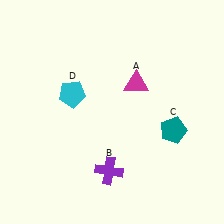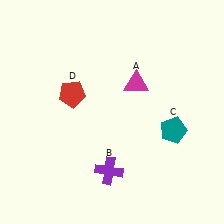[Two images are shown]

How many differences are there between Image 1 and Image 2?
There is 1 difference between the two images.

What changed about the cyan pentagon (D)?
In Image 1, D is cyan. In Image 2, it changed to red.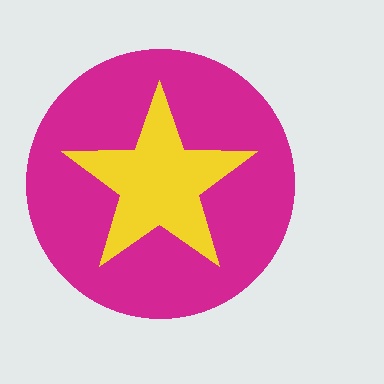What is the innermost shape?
The yellow star.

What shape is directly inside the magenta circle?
The yellow star.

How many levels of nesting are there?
2.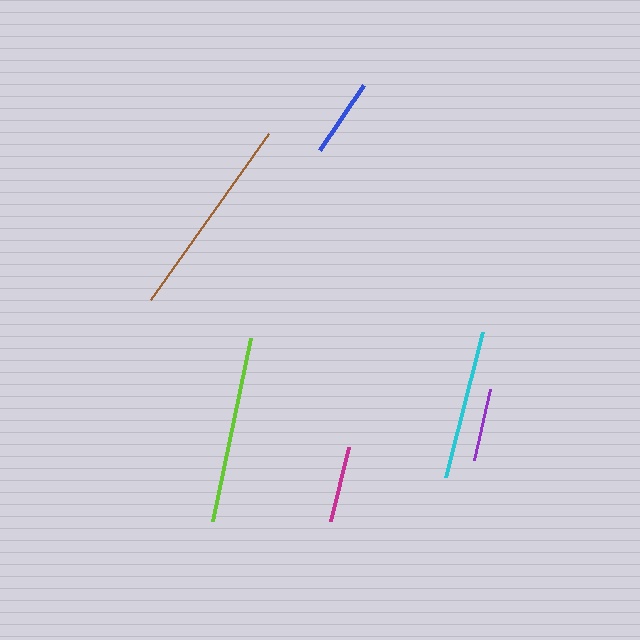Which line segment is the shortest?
The purple line is the shortest at approximately 73 pixels.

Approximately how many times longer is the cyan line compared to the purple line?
The cyan line is approximately 2.1 times the length of the purple line.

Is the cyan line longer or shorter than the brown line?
The brown line is longer than the cyan line.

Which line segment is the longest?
The brown line is the longest at approximately 203 pixels.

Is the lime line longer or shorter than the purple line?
The lime line is longer than the purple line.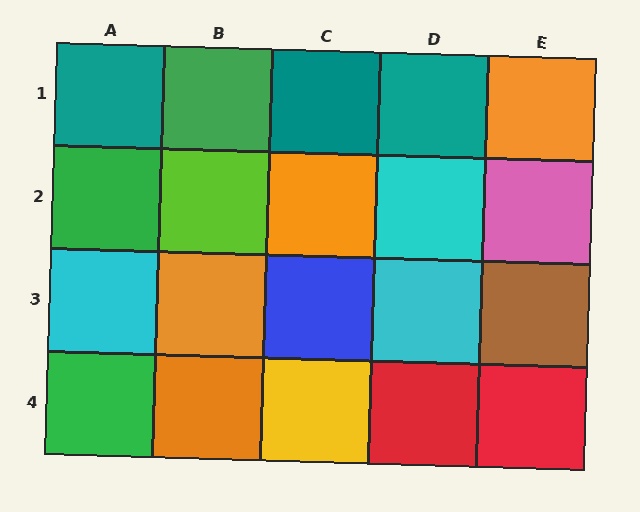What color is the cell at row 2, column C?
Orange.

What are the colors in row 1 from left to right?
Teal, green, teal, teal, orange.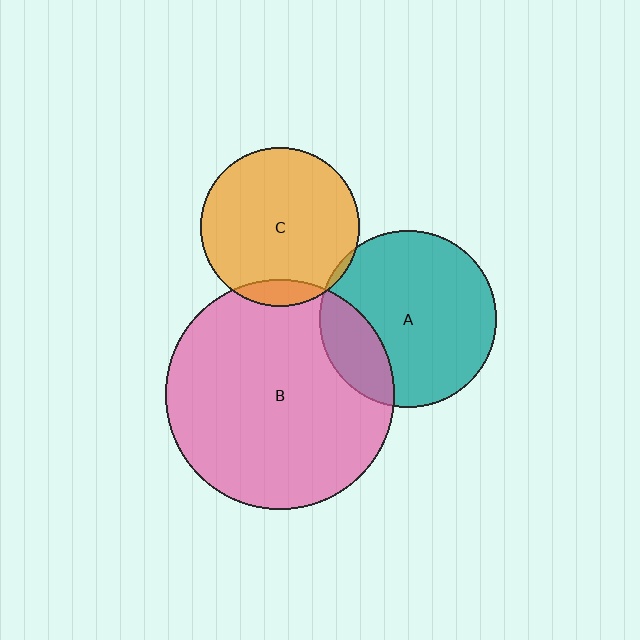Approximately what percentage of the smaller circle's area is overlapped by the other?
Approximately 20%.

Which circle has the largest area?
Circle B (pink).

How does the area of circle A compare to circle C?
Approximately 1.2 times.